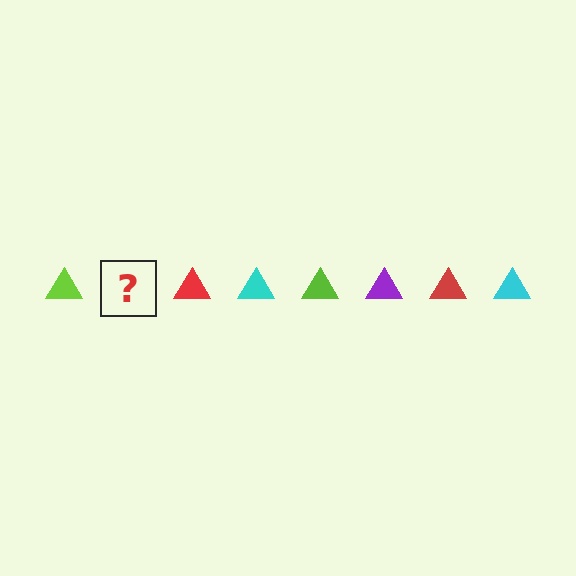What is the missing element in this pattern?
The missing element is a purple triangle.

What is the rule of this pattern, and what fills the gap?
The rule is that the pattern cycles through lime, purple, red, cyan triangles. The gap should be filled with a purple triangle.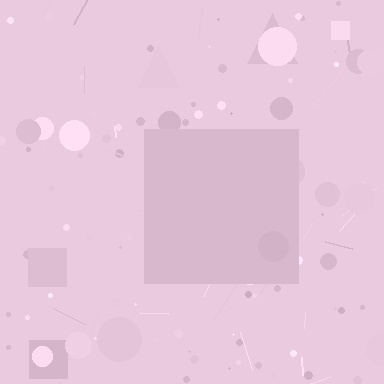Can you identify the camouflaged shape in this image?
The camouflaged shape is a square.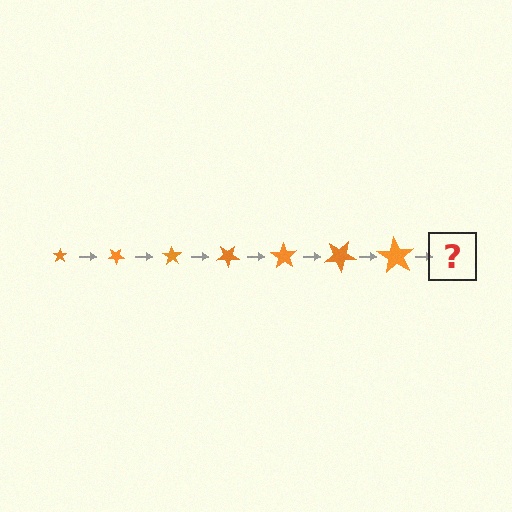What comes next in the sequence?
The next element should be a star, larger than the previous one and rotated 245 degrees from the start.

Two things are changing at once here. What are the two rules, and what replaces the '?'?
The two rules are that the star grows larger each step and it rotates 35 degrees each step. The '?' should be a star, larger than the previous one and rotated 245 degrees from the start.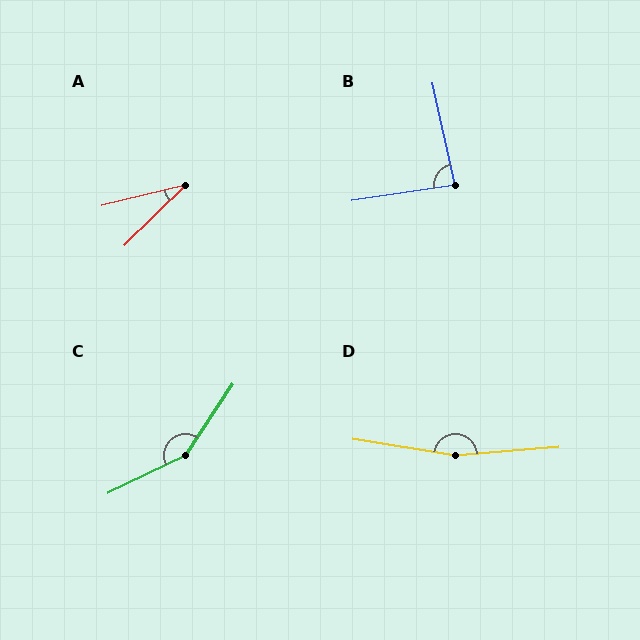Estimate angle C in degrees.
Approximately 149 degrees.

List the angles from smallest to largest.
A (30°), B (86°), C (149°), D (166°).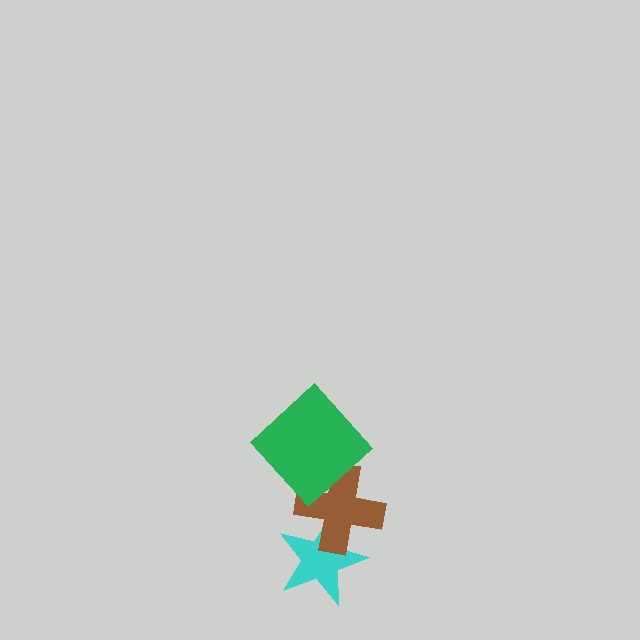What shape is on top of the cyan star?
The brown cross is on top of the cyan star.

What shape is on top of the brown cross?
The green diamond is on top of the brown cross.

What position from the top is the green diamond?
The green diamond is 1st from the top.